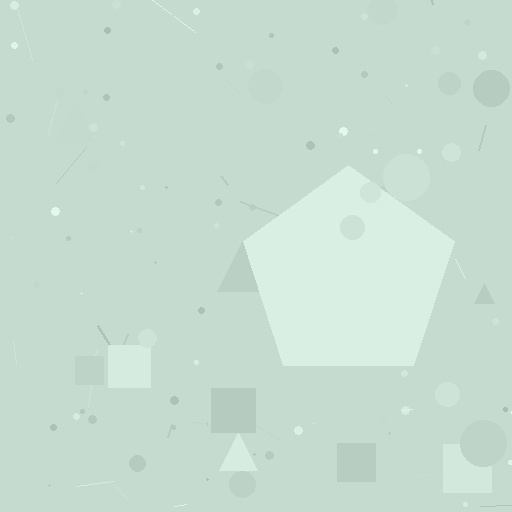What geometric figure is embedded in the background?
A pentagon is embedded in the background.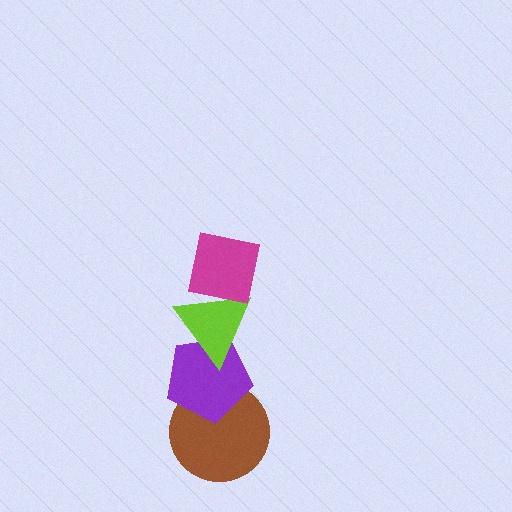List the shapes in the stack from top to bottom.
From top to bottom: the magenta square, the lime triangle, the purple pentagon, the brown circle.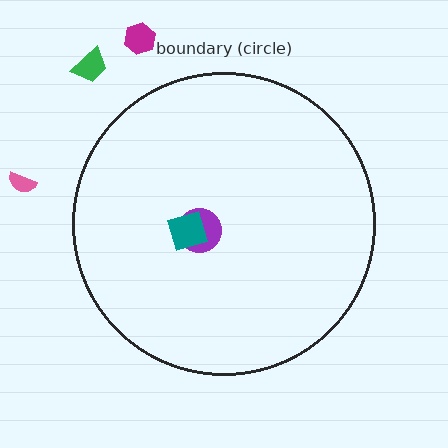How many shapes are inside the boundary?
2 inside, 3 outside.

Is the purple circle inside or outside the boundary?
Inside.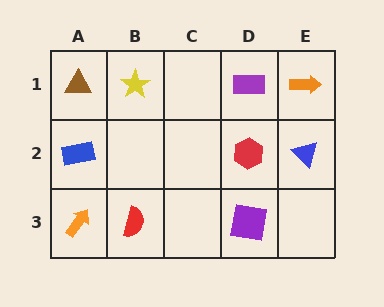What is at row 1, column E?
An orange arrow.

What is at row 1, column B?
A yellow star.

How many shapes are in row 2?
3 shapes.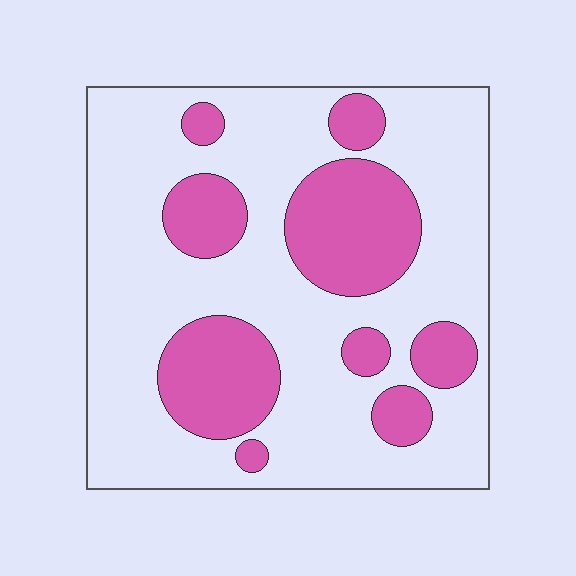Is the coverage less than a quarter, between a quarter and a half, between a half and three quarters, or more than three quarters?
Between a quarter and a half.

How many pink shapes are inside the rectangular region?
9.